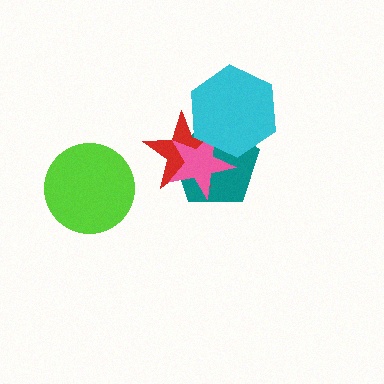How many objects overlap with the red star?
3 objects overlap with the red star.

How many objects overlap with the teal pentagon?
3 objects overlap with the teal pentagon.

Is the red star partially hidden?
Yes, it is partially covered by another shape.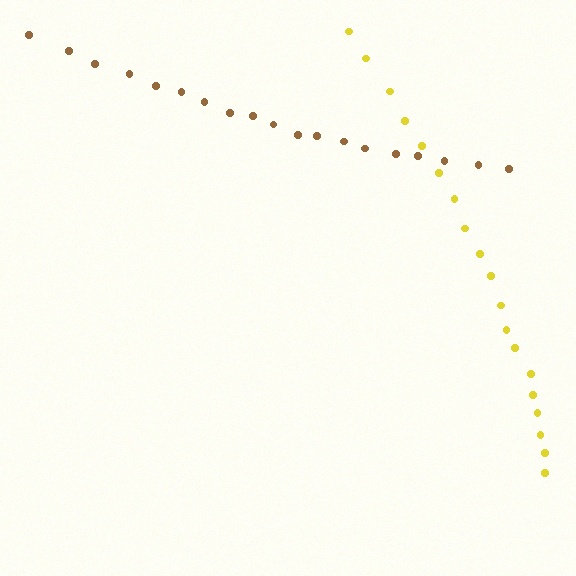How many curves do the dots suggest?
There are 2 distinct paths.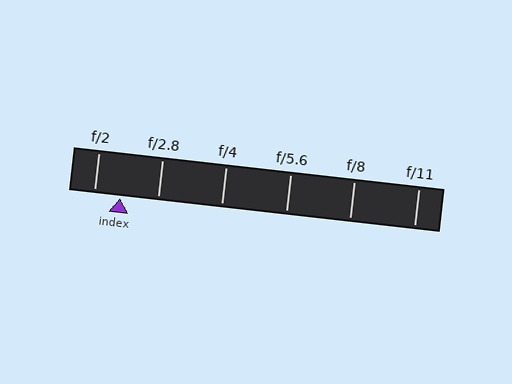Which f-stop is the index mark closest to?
The index mark is closest to f/2.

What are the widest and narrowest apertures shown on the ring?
The widest aperture shown is f/2 and the narrowest is f/11.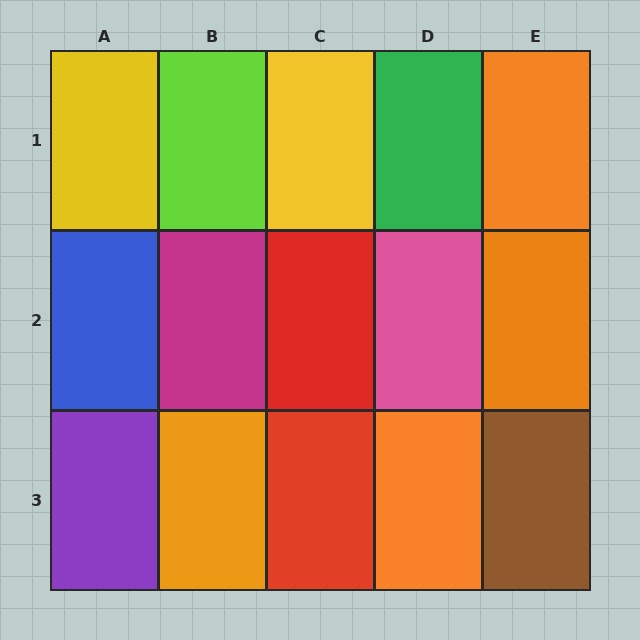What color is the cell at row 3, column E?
Brown.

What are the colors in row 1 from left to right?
Yellow, lime, yellow, green, orange.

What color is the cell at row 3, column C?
Red.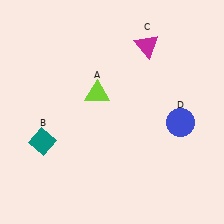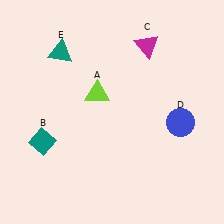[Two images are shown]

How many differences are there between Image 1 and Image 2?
There is 1 difference between the two images.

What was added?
A teal triangle (E) was added in Image 2.